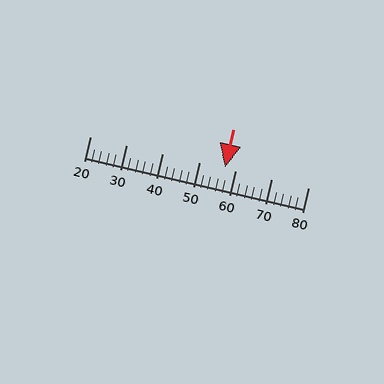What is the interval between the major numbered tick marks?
The major tick marks are spaced 10 units apart.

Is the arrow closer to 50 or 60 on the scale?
The arrow is closer to 60.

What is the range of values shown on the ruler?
The ruler shows values from 20 to 80.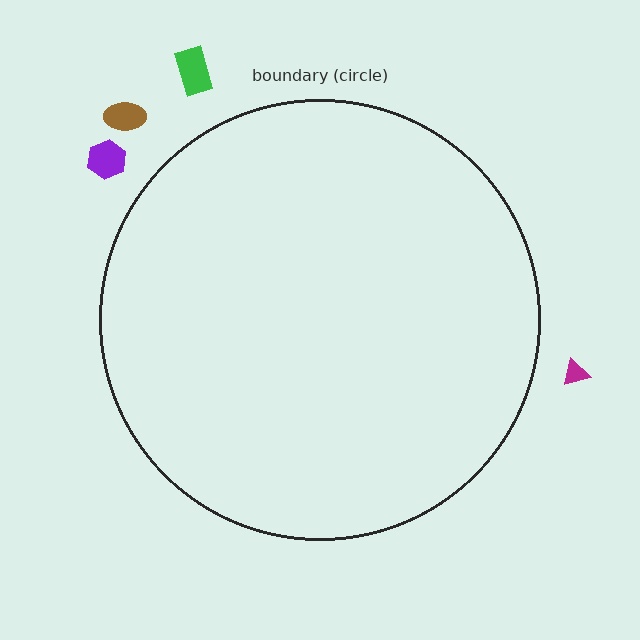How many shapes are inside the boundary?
0 inside, 4 outside.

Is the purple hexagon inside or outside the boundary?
Outside.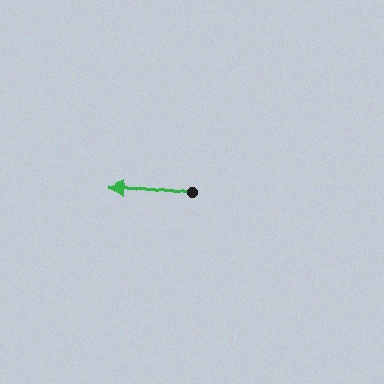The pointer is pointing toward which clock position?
Roughly 9 o'clock.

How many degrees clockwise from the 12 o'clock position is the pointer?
Approximately 276 degrees.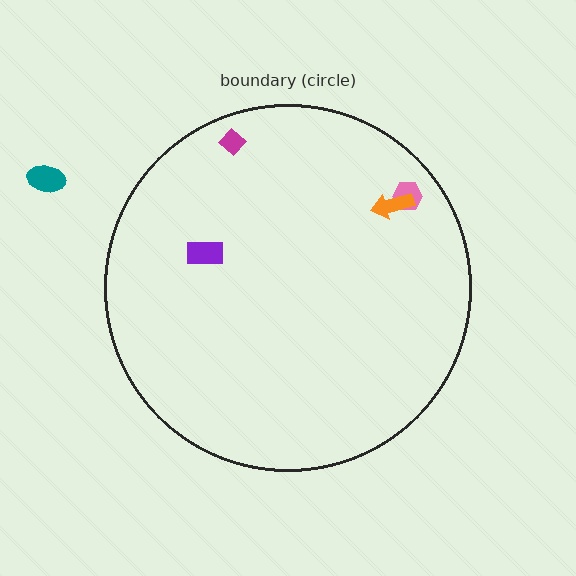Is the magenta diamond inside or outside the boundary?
Inside.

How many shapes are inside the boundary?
4 inside, 1 outside.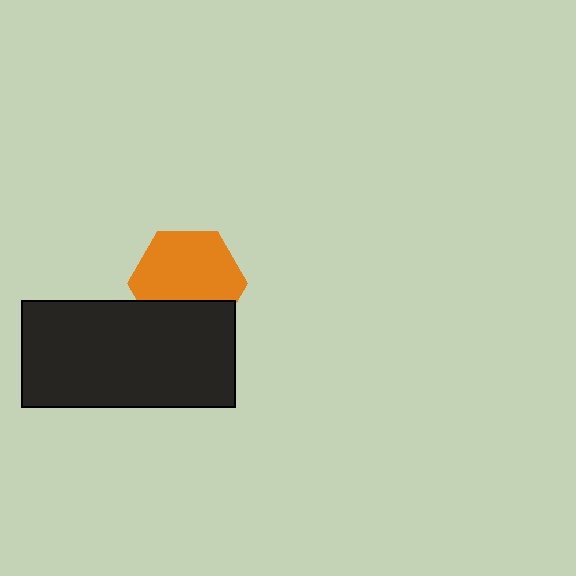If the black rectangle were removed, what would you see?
You would see the complete orange hexagon.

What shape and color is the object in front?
The object in front is a black rectangle.